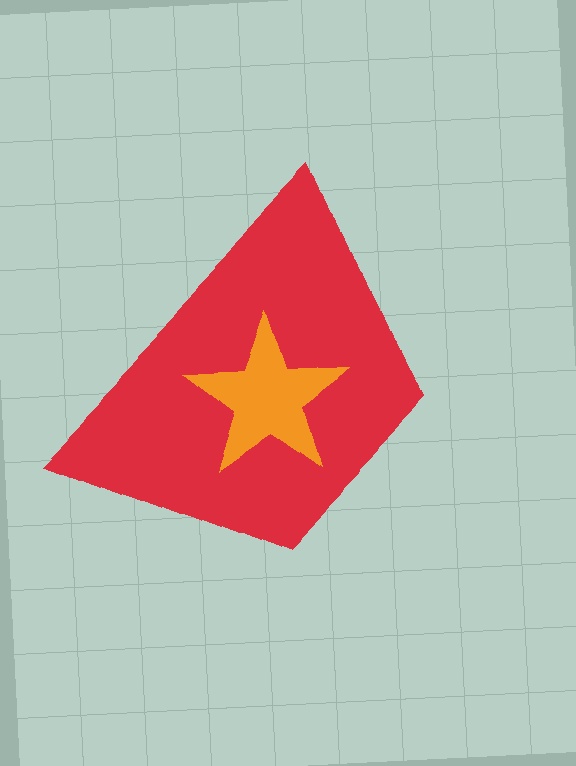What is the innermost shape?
The orange star.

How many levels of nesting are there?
2.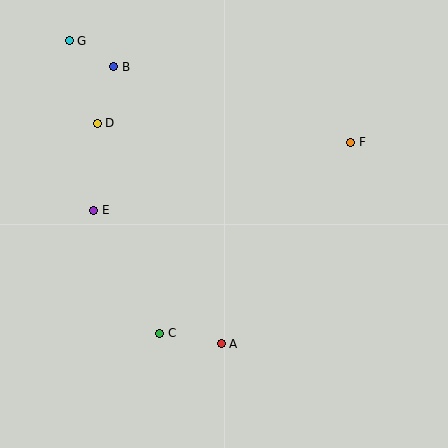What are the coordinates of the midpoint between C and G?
The midpoint between C and G is at (114, 187).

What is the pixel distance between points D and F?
The distance between D and F is 254 pixels.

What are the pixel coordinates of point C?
Point C is at (160, 333).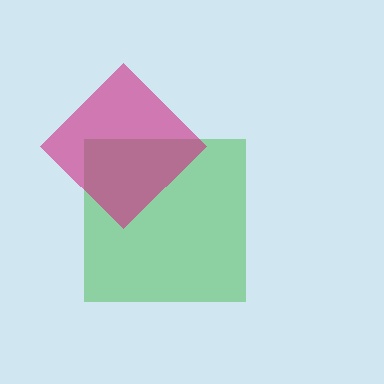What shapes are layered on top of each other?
The layered shapes are: a green square, a magenta diamond.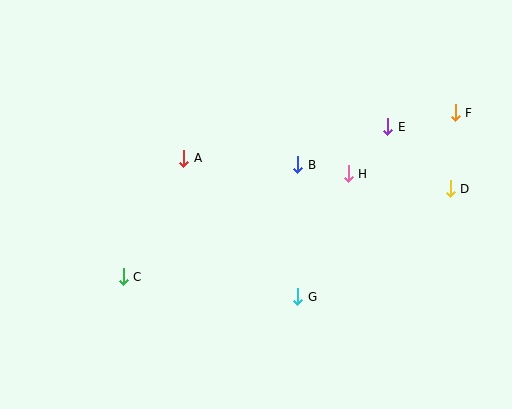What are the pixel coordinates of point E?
Point E is at (388, 127).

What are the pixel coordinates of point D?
Point D is at (450, 189).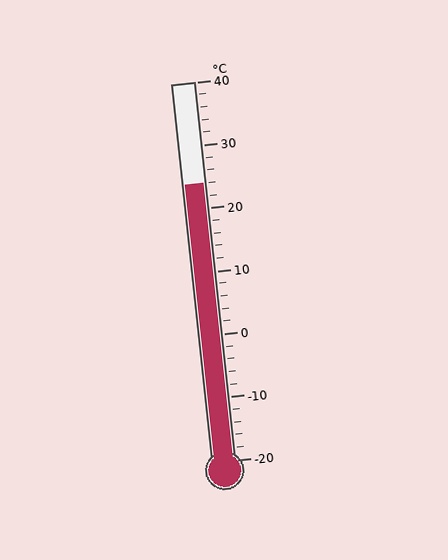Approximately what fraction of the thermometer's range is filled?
The thermometer is filled to approximately 75% of its range.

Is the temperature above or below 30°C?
The temperature is below 30°C.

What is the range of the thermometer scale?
The thermometer scale ranges from -20°C to 40°C.